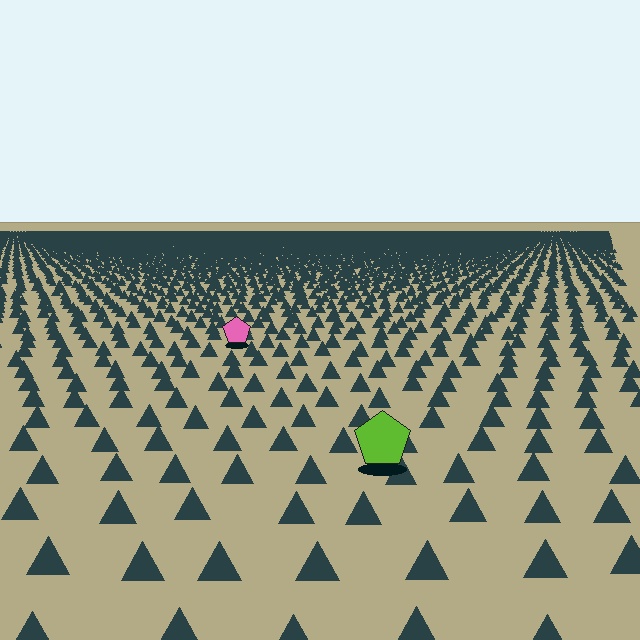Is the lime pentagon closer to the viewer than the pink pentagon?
Yes. The lime pentagon is closer — you can tell from the texture gradient: the ground texture is coarser near it.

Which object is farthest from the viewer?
The pink pentagon is farthest from the viewer. It appears smaller and the ground texture around it is denser.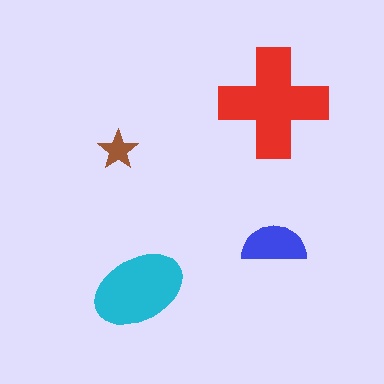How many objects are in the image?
There are 4 objects in the image.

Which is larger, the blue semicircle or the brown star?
The blue semicircle.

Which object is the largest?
The red cross.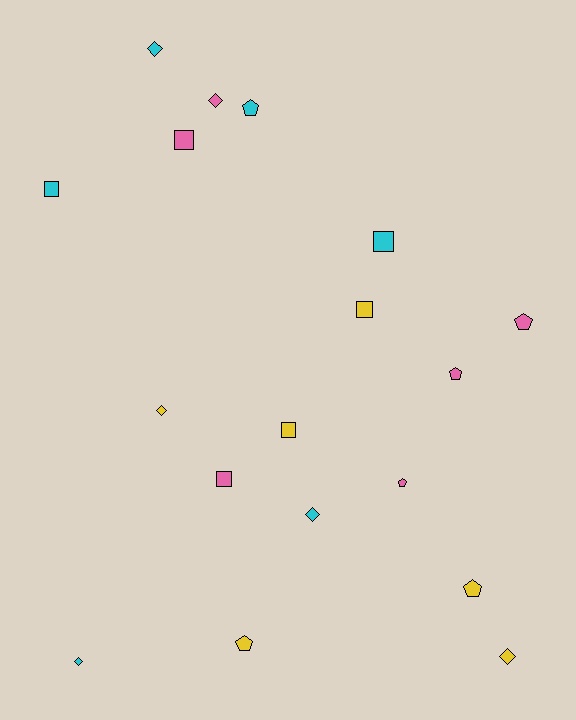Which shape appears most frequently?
Diamond, with 6 objects.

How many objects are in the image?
There are 18 objects.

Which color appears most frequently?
Yellow, with 6 objects.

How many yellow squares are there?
There are 2 yellow squares.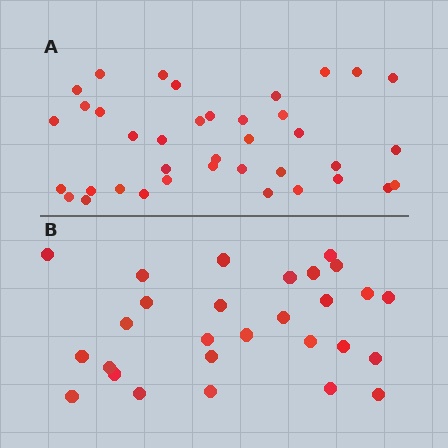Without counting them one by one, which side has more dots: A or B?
Region A (the top region) has more dots.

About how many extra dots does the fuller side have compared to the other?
Region A has roughly 10 or so more dots than region B.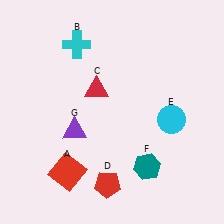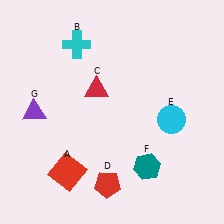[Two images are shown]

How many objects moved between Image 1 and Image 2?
1 object moved between the two images.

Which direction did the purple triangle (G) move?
The purple triangle (G) moved left.